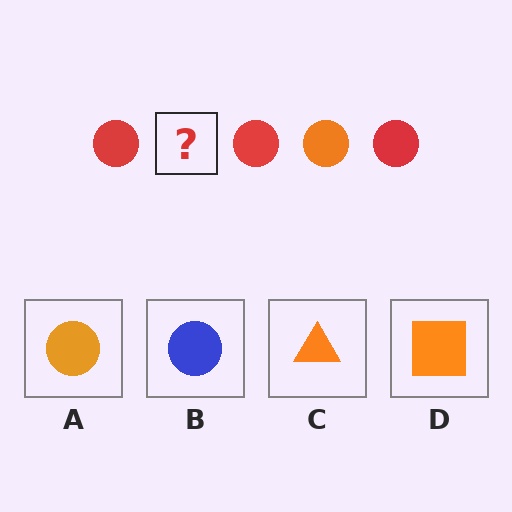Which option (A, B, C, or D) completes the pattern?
A.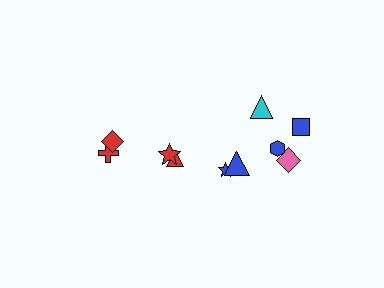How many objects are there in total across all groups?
There are 10 objects.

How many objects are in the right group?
There are 6 objects.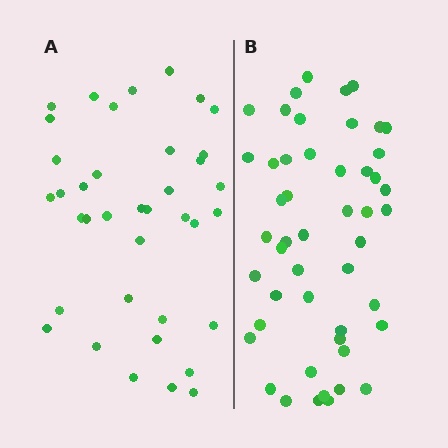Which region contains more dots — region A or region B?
Region B (the right region) has more dots.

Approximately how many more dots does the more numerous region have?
Region B has roughly 12 or so more dots than region A.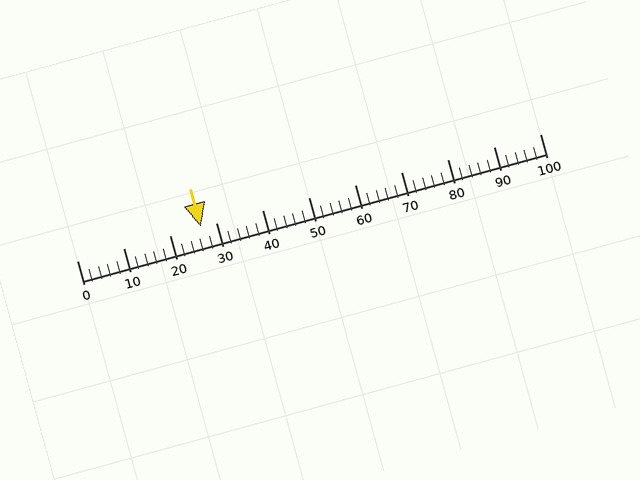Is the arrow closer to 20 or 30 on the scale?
The arrow is closer to 30.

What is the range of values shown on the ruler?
The ruler shows values from 0 to 100.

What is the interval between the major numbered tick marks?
The major tick marks are spaced 10 units apart.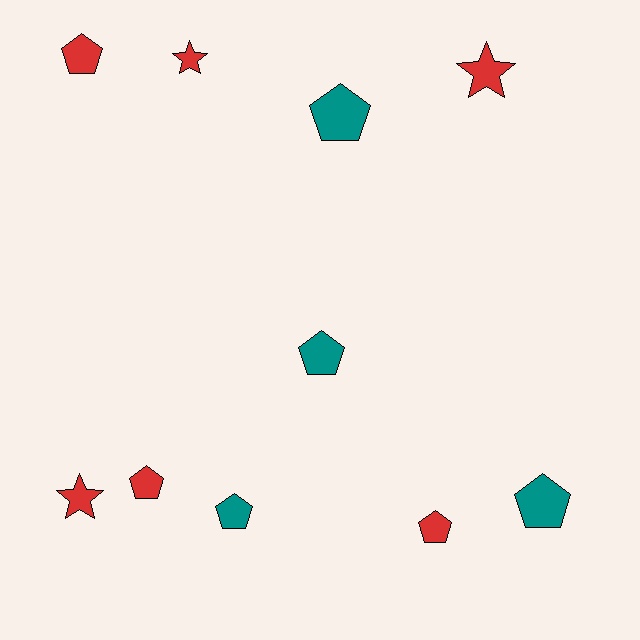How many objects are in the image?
There are 10 objects.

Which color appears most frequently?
Red, with 6 objects.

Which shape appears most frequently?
Pentagon, with 7 objects.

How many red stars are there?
There are 3 red stars.